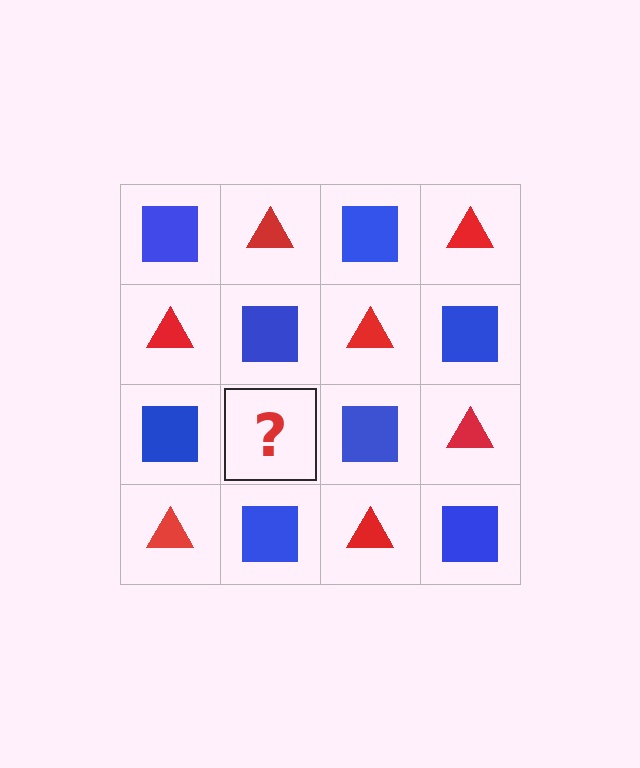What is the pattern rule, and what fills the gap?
The rule is that it alternates blue square and red triangle in a checkerboard pattern. The gap should be filled with a red triangle.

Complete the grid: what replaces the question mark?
The question mark should be replaced with a red triangle.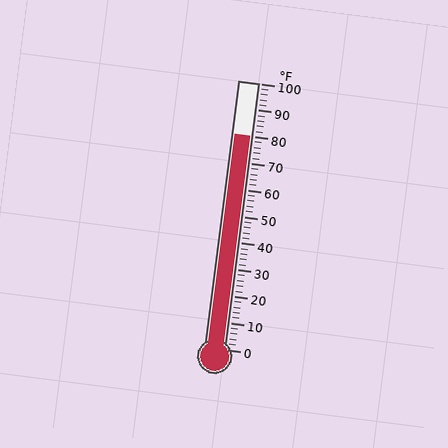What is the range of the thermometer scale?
The thermometer scale ranges from 0°F to 100°F.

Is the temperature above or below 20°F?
The temperature is above 20°F.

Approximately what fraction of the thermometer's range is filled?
The thermometer is filled to approximately 80% of its range.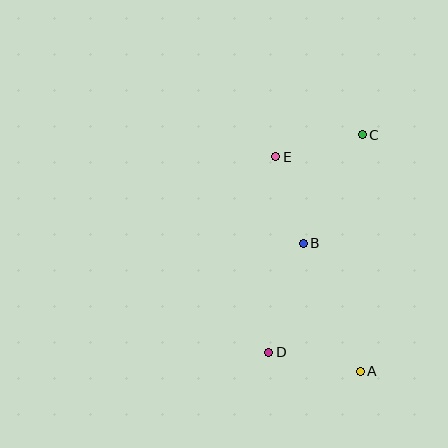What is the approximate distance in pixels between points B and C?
The distance between B and C is approximately 124 pixels.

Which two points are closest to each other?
Points C and E are closest to each other.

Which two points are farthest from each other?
Points A and C are farthest from each other.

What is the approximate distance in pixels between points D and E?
The distance between D and E is approximately 195 pixels.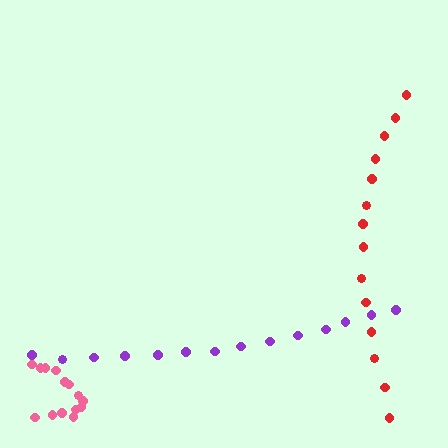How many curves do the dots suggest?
There are 3 distinct paths.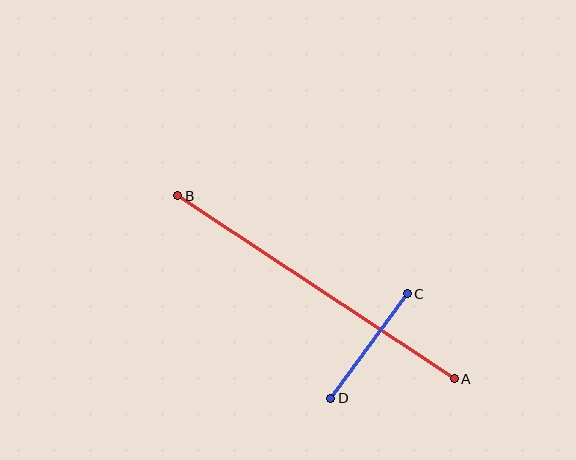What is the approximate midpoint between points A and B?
The midpoint is at approximately (316, 287) pixels.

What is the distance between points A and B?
The distance is approximately 332 pixels.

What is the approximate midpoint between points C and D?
The midpoint is at approximately (369, 346) pixels.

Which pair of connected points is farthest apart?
Points A and B are farthest apart.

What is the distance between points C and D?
The distance is approximately 129 pixels.